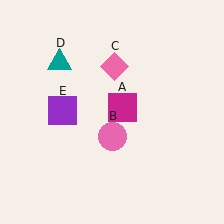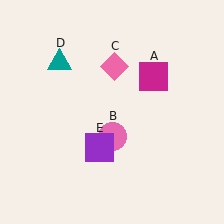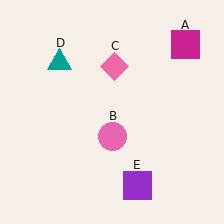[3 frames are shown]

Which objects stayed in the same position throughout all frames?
Pink circle (object B) and pink diamond (object C) and teal triangle (object D) remained stationary.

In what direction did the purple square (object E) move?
The purple square (object E) moved down and to the right.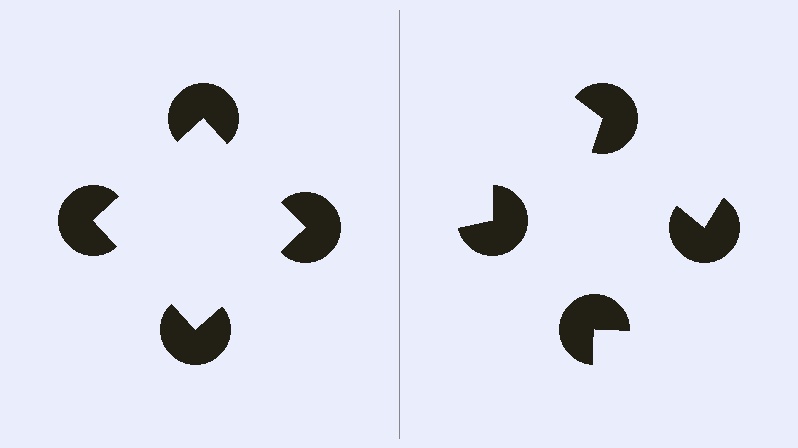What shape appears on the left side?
An illusory square.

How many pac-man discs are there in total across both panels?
8 — 4 on each side.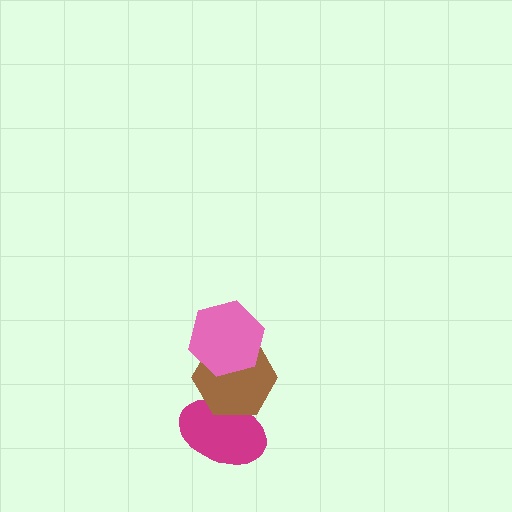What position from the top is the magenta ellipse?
The magenta ellipse is 3rd from the top.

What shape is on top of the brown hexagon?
The pink hexagon is on top of the brown hexagon.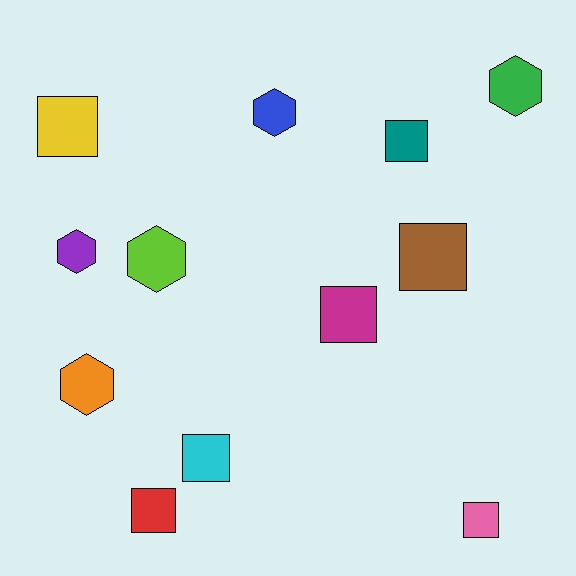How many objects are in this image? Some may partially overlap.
There are 12 objects.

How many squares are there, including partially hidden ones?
There are 7 squares.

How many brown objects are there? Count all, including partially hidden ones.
There is 1 brown object.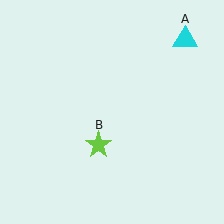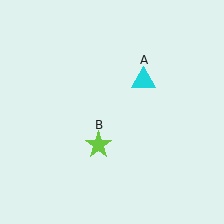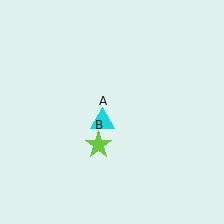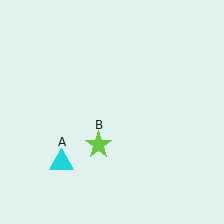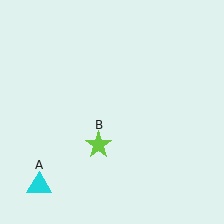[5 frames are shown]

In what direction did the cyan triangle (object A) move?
The cyan triangle (object A) moved down and to the left.